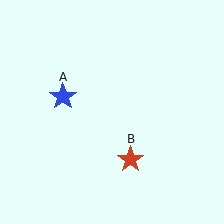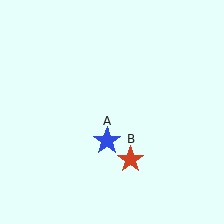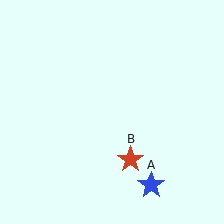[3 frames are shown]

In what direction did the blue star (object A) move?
The blue star (object A) moved down and to the right.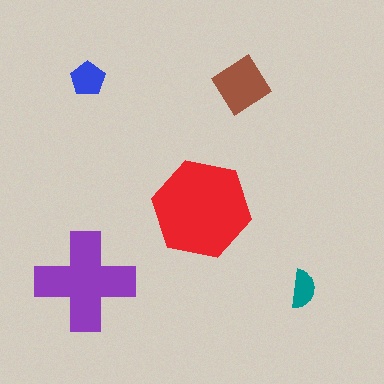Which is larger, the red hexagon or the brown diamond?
The red hexagon.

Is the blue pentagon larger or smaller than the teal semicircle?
Larger.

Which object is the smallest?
The teal semicircle.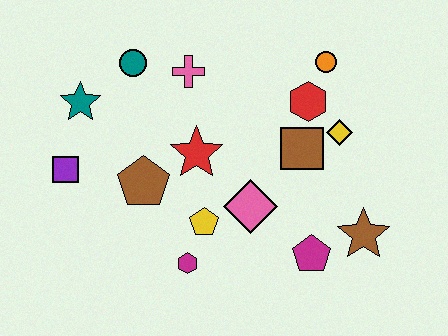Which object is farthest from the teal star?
The brown star is farthest from the teal star.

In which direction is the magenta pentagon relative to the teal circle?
The magenta pentagon is below the teal circle.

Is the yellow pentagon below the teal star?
Yes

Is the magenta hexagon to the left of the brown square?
Yes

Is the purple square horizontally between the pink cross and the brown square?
No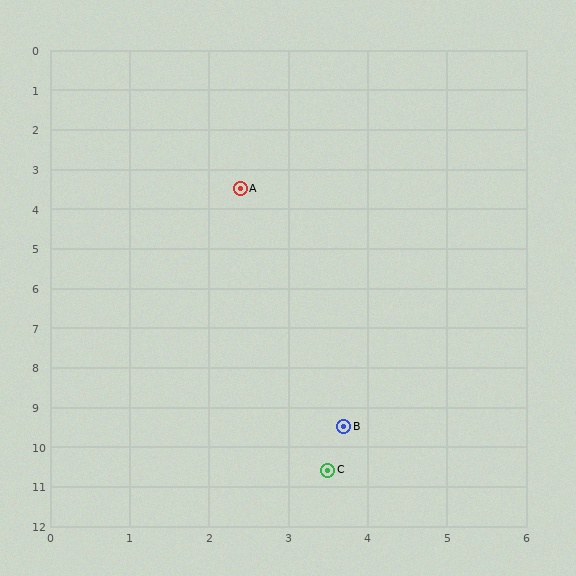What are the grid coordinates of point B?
Point B is at approximately (3.7, 9.5).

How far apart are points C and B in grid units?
Points C and B are about 1.1 grid units apart.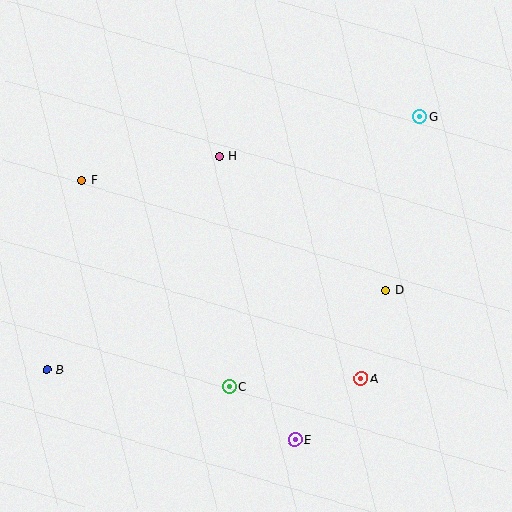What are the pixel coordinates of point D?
Point D is at (386, 290).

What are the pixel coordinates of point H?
Point H is at (219, 156).